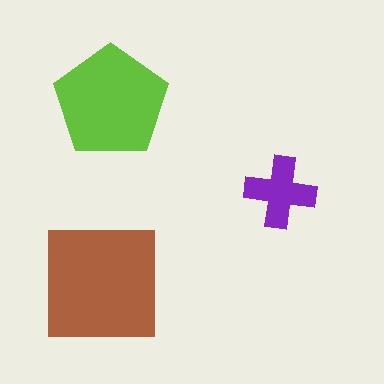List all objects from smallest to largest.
The purple cross, the lime pentagon, the brown square.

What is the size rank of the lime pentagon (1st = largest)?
2nd.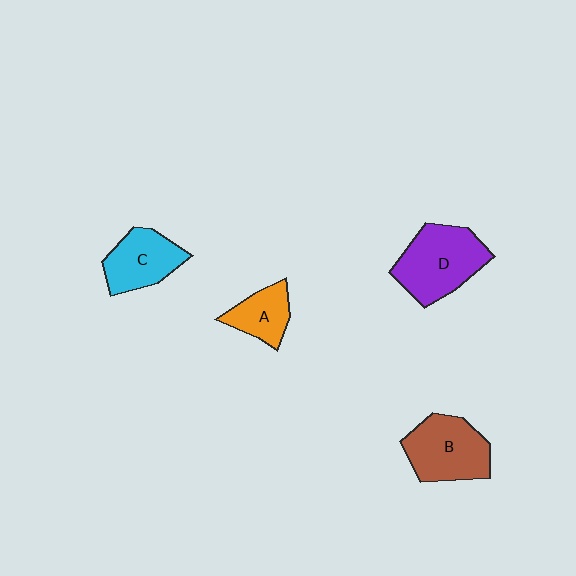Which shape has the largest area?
Shape D (purple).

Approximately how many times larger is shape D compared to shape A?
Approximately 1.9 times.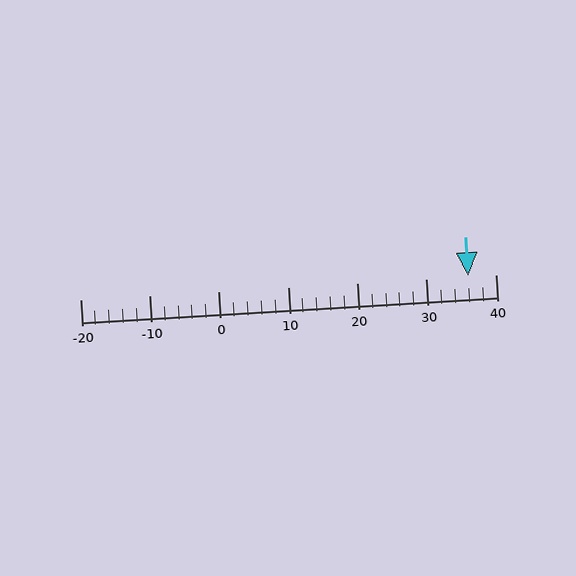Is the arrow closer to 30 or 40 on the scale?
The arrow is closer to 40.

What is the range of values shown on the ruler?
The ruler shows values from -20 to 40.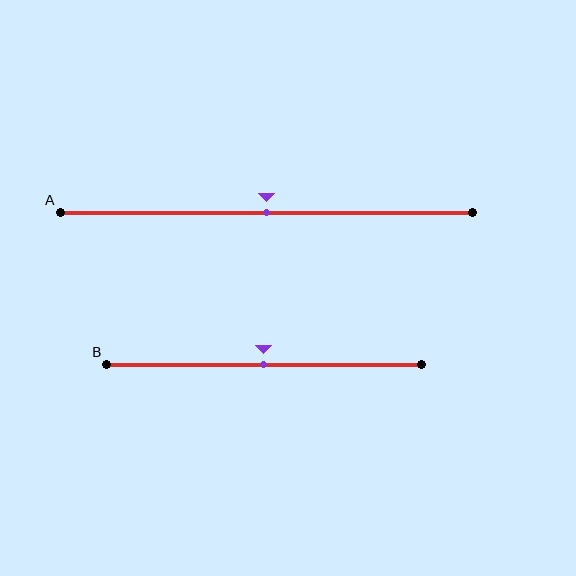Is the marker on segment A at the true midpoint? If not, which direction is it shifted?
Yes, the marker on segment A is at the true midpoint.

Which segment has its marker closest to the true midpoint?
Segment A has its marker closest to the true midpoint.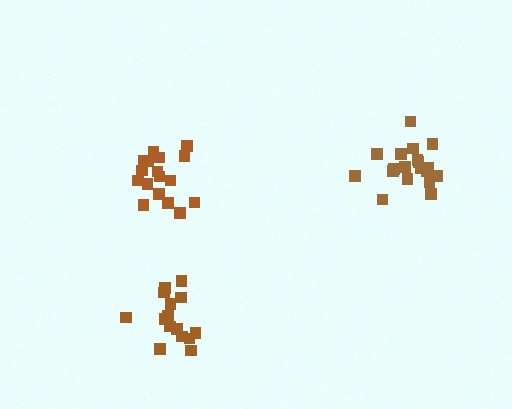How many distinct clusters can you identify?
There are 3 distinct clusters.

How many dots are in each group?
Group 1: 17 dots, Group 2: 15 dots, Group 3: 20 dots (52 total).